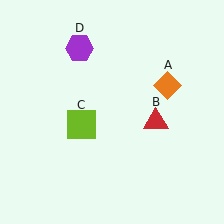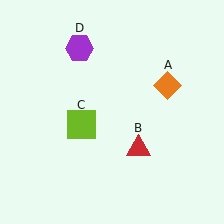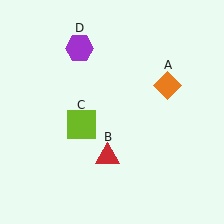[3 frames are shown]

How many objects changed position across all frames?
1 object changed position: red triangle (object B).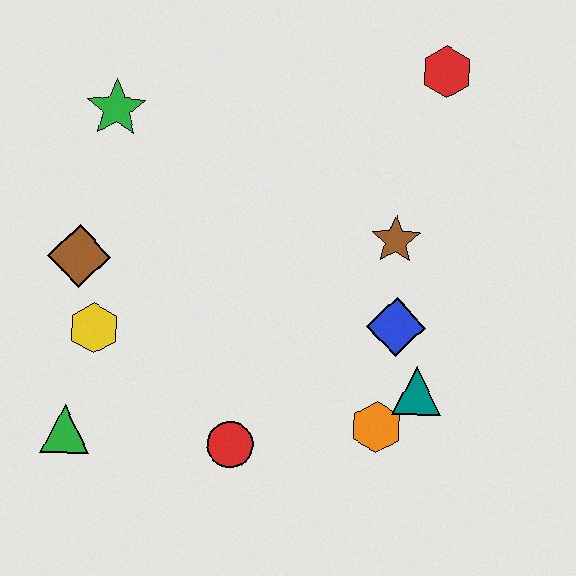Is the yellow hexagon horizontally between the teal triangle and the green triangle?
Yes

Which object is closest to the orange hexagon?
The teal triangle is closest to the orange hexagon.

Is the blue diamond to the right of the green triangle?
Yes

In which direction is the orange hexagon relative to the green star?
The orange hexagon is below the green star.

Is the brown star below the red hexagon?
Yes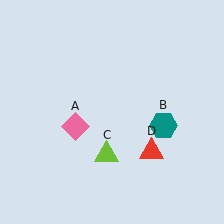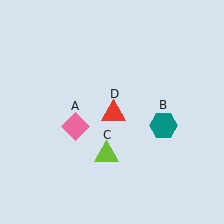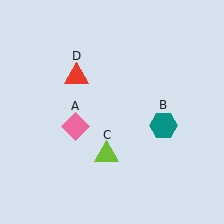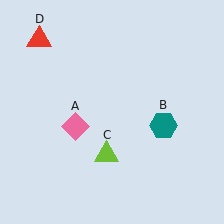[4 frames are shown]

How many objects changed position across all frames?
1 object changed position: red triangle (object D).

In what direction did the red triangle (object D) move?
The red triangle (object D) moved up and to the left.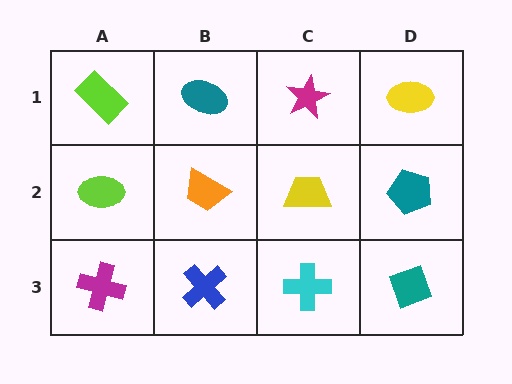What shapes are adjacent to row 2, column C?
A magenta star (row 1, column C), a cyan cross (row 3, column C), an orange trapezoid (row 2, column B), a teal pentagon (row 2, column D).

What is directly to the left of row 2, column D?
A yellow trapezoid.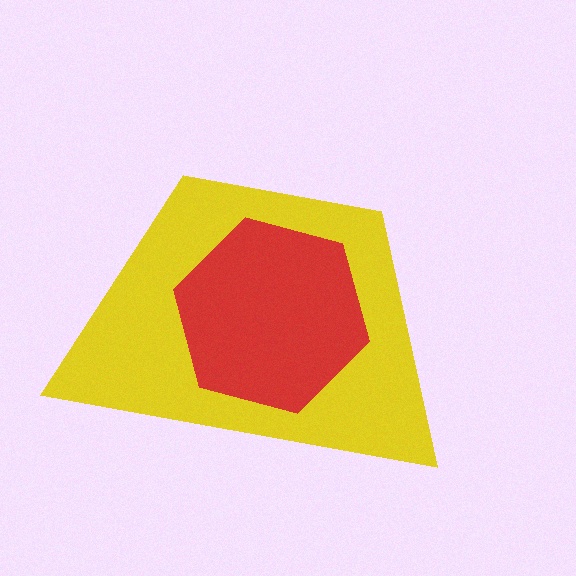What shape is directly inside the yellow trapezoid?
The red hexagon.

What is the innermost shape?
The red hexagon.